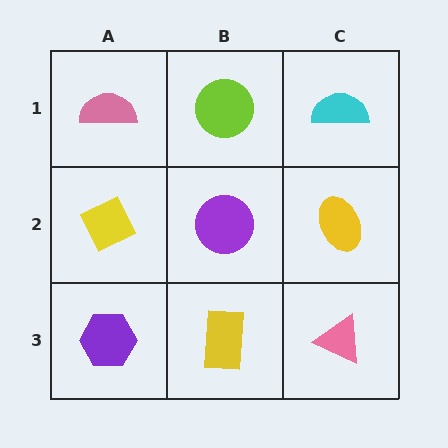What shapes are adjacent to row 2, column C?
A cyan semicircle (row 1, column C), a pink triangle (row 3, column C), a purple circle (row 2, column B).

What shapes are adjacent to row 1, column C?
A yellow ellipse (row 2, column C), a lime circle (row 1, column B).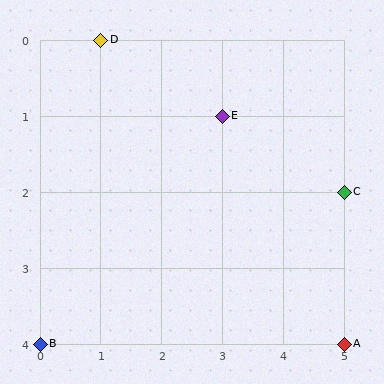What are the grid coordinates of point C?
Point C is at grid coordinates (5, 2).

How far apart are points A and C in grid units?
Points A and C are 2 rows apart.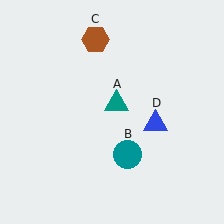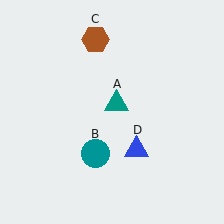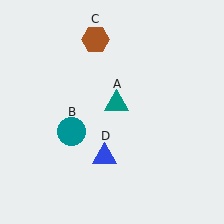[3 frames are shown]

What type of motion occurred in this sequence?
The teal circle (object B), blue triangle (object D) rotated clockwise around the center of the scene.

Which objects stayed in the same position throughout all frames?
Teal triangle (object A) and brown hexagon (object C) remained stationary.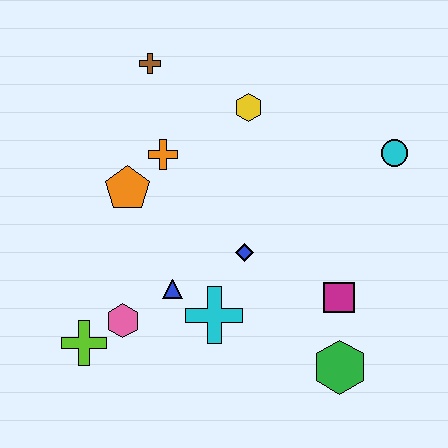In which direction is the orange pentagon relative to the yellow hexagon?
The orange pentagon is to the left of the yellow hexagon.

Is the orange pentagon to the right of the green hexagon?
No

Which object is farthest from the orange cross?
The green hexagon is farthest from the orange cross.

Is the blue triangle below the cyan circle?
Yes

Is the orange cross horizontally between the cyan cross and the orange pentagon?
Yes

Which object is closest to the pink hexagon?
The lime cross is closest to the pink hexagon.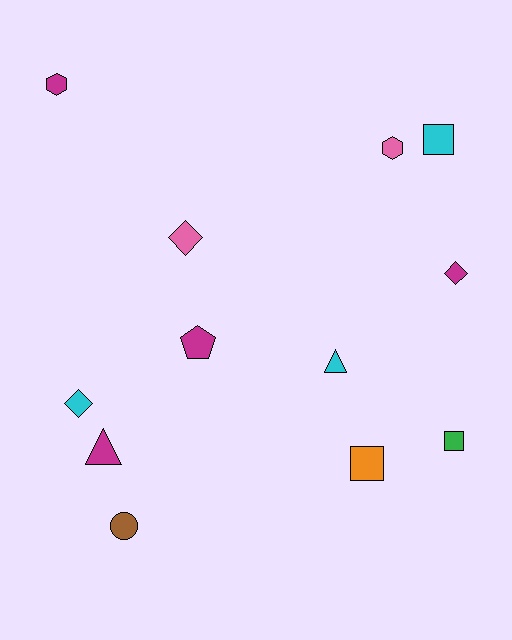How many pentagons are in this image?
There is 1 pentagon.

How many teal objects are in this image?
There are no teal objects.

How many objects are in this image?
There are 12 objects.